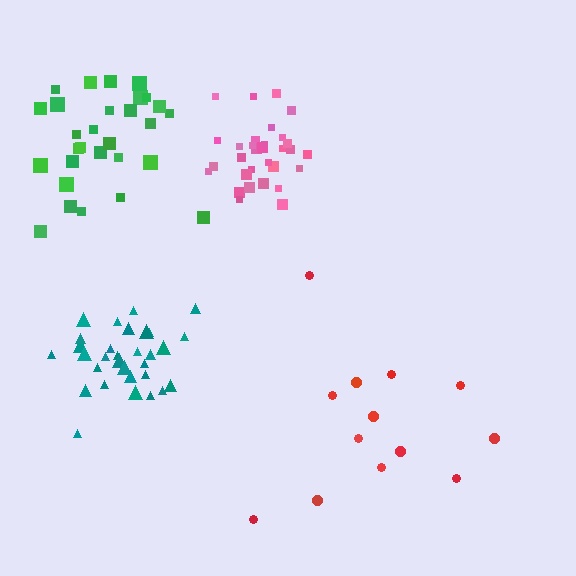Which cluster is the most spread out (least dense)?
Red.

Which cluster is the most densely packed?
Pink.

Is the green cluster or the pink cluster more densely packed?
Pink.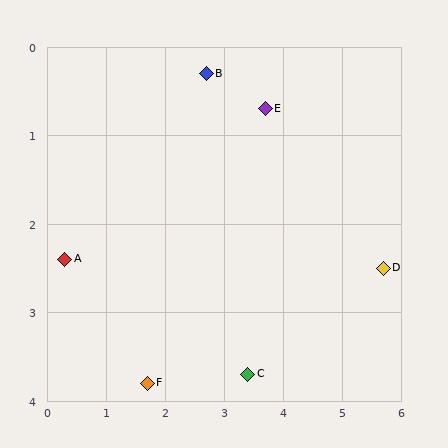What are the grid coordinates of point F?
Point F is at approximately (1.7, 3.8).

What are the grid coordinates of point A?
Point A is at approximately (0.3, 2.4).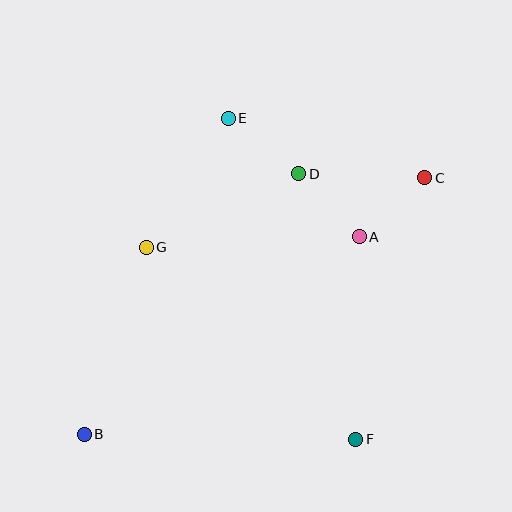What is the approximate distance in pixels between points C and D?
The distance between C and D is approximately 126 pixels.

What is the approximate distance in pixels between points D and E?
The distance between D and E is approximately 90 pixels.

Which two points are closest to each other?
Points A and D are closest to each other.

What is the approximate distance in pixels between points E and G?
The distance between E and G is approximately 153 pixels.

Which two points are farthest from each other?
Points B and C are farthest from each other.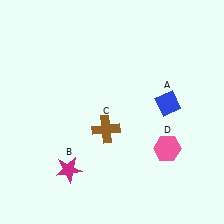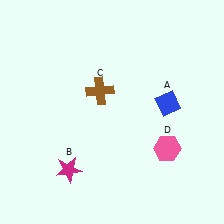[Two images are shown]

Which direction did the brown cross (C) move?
The brown cross (C) moved up.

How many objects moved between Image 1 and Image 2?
1 object moved between the two images.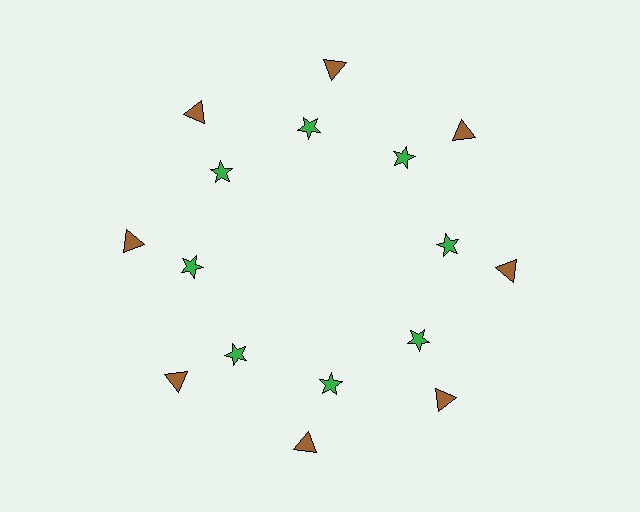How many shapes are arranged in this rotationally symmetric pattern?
There are 16 shapes, arranged in 8 groups of 2.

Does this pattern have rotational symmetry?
Yes, this pattern has 8-fold rotational symmetry. It looks the same after rotating 45 degrees around the center.